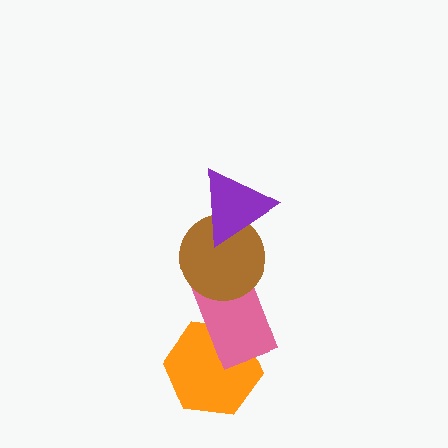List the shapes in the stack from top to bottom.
From top to bottom: the purple triangle, the brown circle, the pink rectangle, the orange hexagon.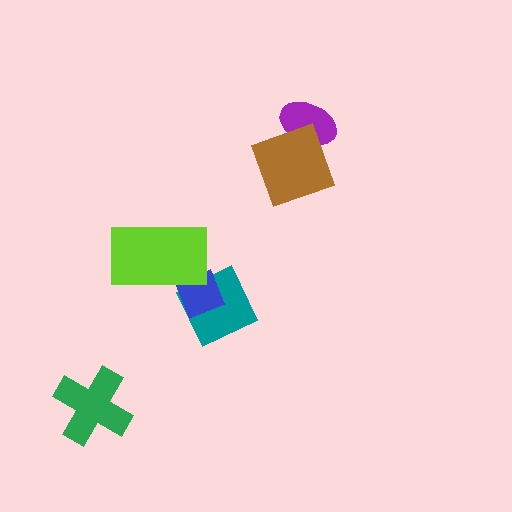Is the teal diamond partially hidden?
Yes, it is partially covered by another shape.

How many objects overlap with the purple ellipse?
1 object overlaps with the purple ellipse.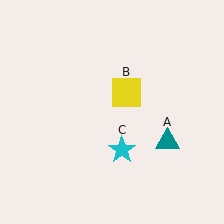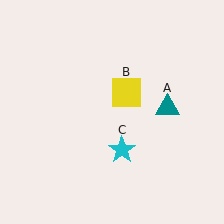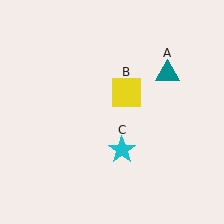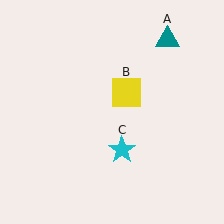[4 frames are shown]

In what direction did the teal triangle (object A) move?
The teal triangle (object A) moved up.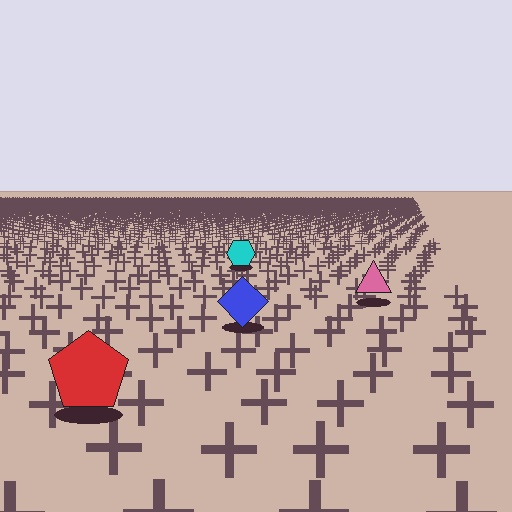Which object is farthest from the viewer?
The cyan hexagon is farthest from the viewer. It appears smaller and the ground texture around it is denser.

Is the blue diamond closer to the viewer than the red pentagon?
No. The red pentagon is closer — you can tell from the texture gradient: the ground texture is coarser near it.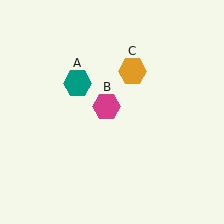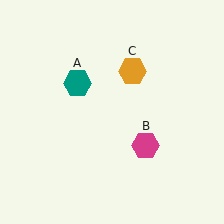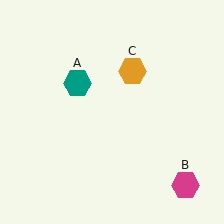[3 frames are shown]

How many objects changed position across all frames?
1 object changed position: magenta hexagon (object B).